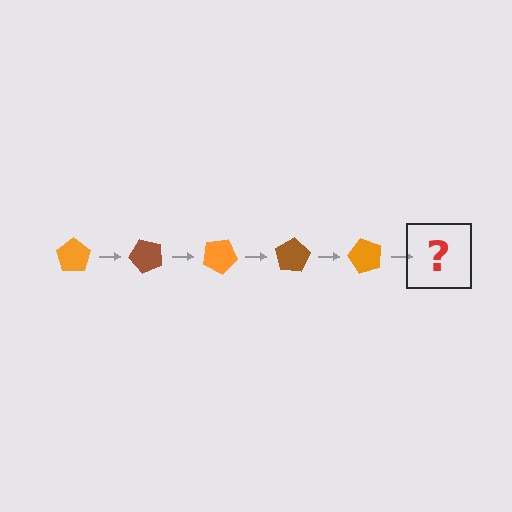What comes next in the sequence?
The next element should be a brown pentagon, rotated 250 degrees from the start.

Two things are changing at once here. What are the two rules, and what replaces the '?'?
The two rules are that it rotates 50 degrees each step and the color cycles through orange and brown. The '?' should be a brown pentagon, rotated 250 degrees from the start.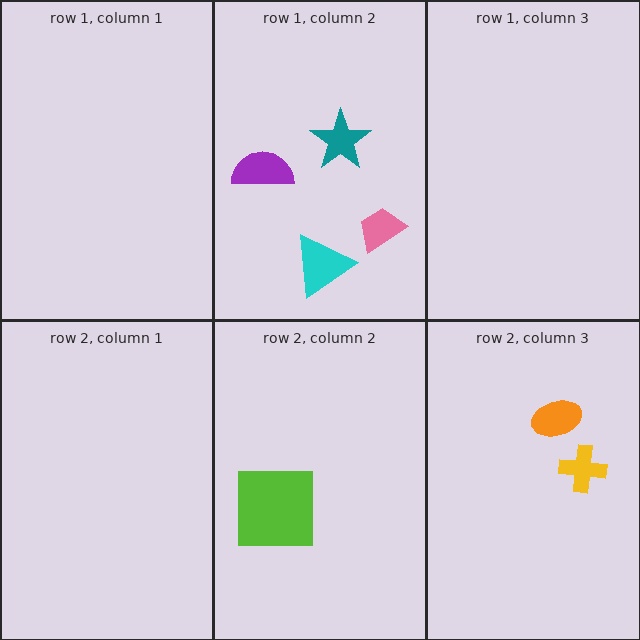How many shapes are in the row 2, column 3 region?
2.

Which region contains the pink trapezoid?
The row 1, column 2 region.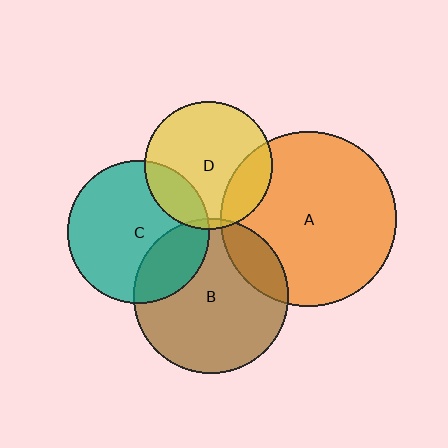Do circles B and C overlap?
Yes.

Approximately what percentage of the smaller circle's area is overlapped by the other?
Approximately 25%.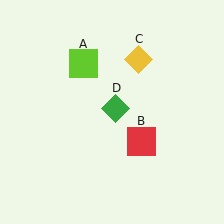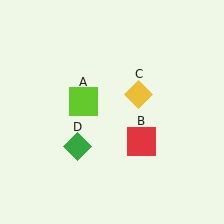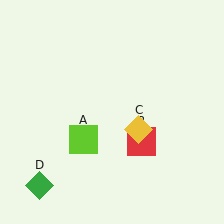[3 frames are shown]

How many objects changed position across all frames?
3 objects changed position: lime square (object A), yellow diamond (object C), green diamond (object D).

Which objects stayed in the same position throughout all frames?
Red square (object B) remained stationary.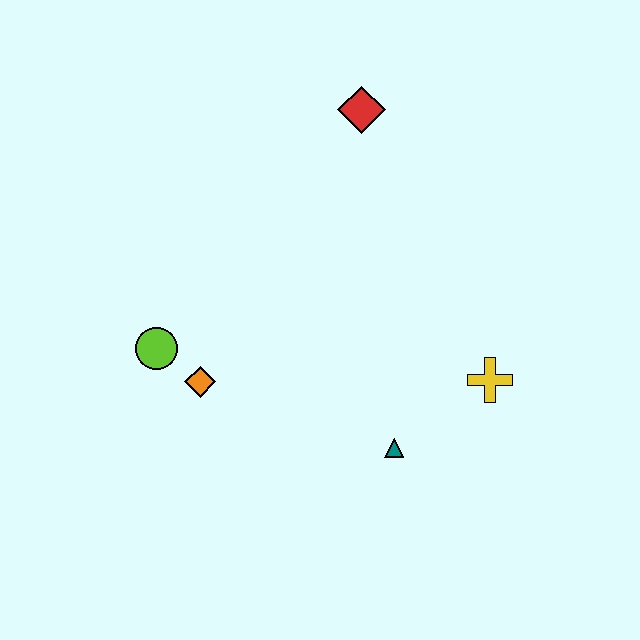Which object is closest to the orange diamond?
The lime circle is closest to the orange diamond.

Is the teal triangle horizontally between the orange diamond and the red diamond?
No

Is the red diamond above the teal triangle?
Yes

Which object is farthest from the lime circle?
The yellow cross is farthest from the lime circle.